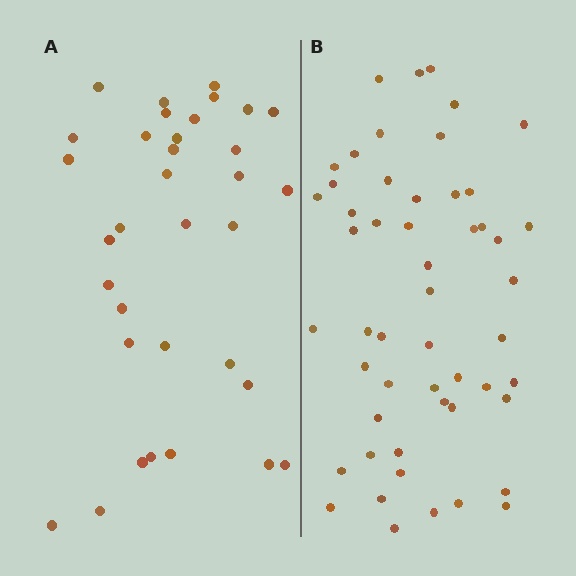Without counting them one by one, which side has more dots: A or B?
Region B (the right region) has more dots.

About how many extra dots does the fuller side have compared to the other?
Region B has approximately 20 more dots than region A.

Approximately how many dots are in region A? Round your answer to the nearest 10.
About 30 dots. (The exact count is 34, which rounds to 30.)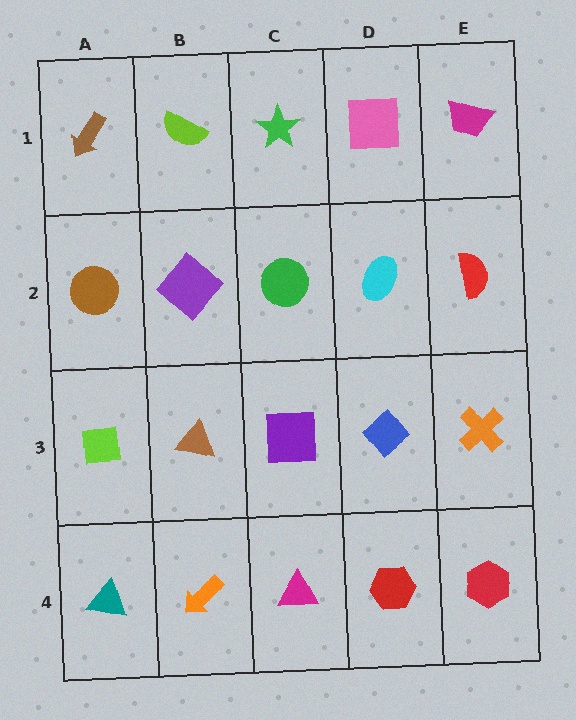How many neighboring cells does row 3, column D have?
4.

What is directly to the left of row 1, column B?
A brown arrow.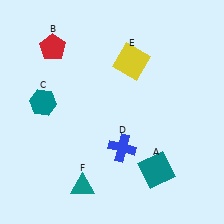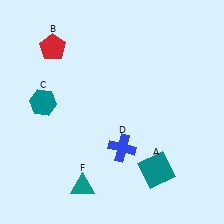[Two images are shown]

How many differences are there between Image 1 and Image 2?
There is 1 difference between the two images.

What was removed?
The yellow square (E) was removed in Image 2.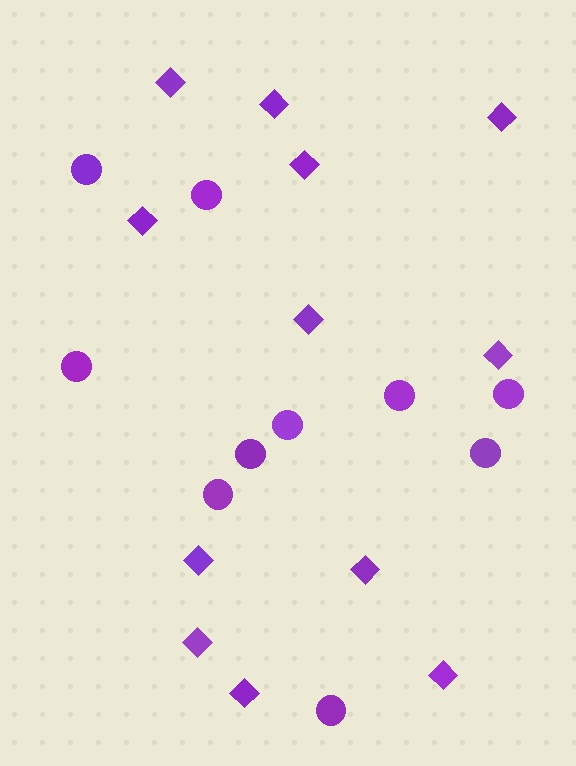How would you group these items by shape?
There are 2 groups: one group of circles (10) and one group of diamonds (12).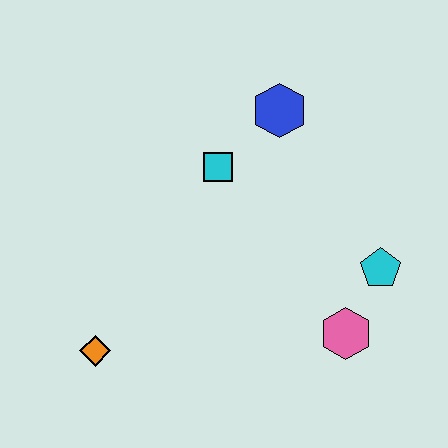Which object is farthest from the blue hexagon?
The orange diamond is farthest from the blue hexagon.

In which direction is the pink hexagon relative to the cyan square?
The pink hexagon is below the cyan square.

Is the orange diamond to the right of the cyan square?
No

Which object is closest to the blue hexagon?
The cyan square is closest to the blue hexagon.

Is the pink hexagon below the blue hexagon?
Yes